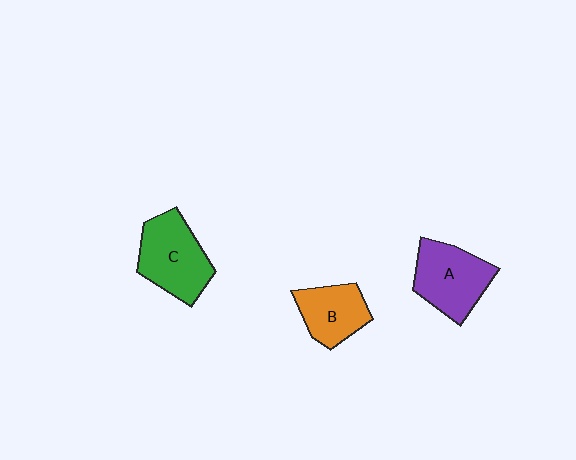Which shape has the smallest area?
Shape B (orange).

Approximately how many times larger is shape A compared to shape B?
Approximately 1.3 times.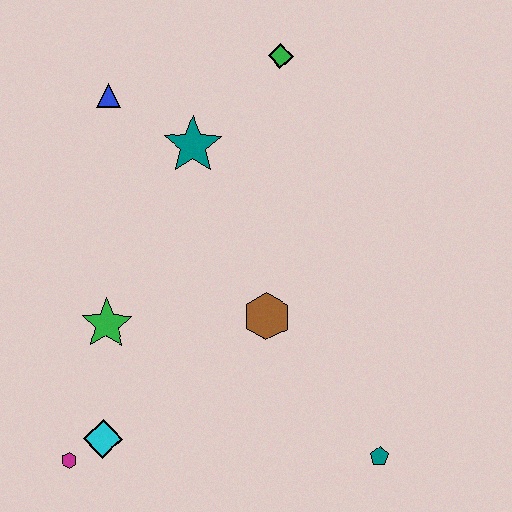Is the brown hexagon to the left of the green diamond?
Yes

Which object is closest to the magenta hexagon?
The cyan diamond is closest to the magenta hexagon.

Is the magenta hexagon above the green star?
No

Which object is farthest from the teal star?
The teal pentagon is farthest from the teal star.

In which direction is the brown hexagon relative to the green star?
The brown hexagon is to the right of the green star.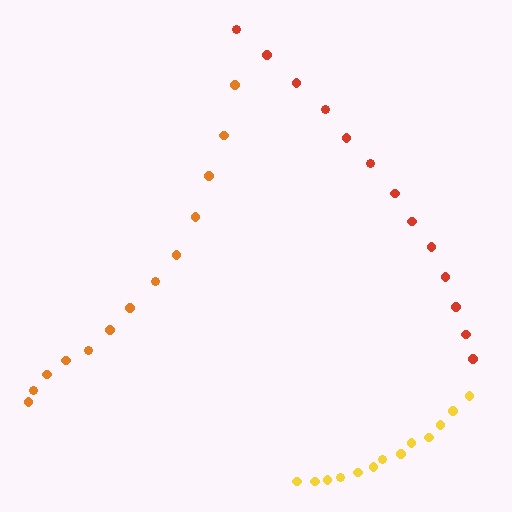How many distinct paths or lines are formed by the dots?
There are 3 distinct paths.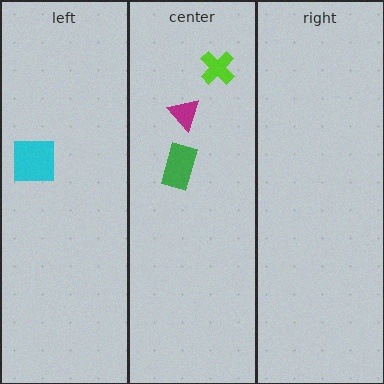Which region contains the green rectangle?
The center region.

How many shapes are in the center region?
3.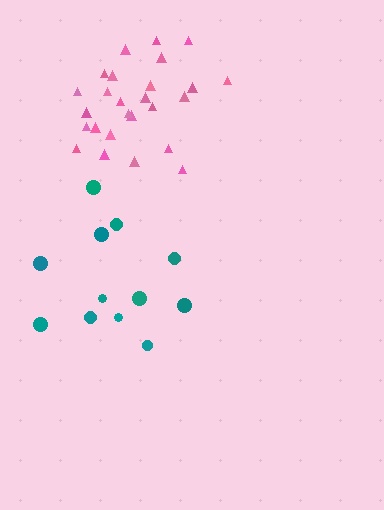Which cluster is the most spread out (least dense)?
Teal.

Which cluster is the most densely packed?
Pink.